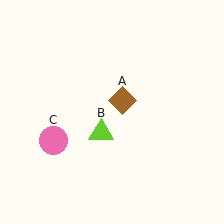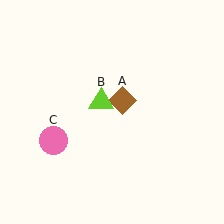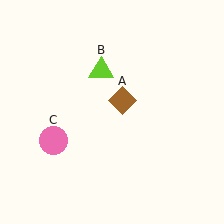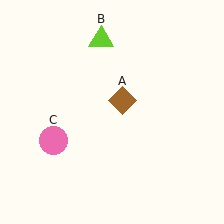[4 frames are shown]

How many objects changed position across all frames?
1 object changed position: lime triangle (object B).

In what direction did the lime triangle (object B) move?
The lime triangle (object B) moved up.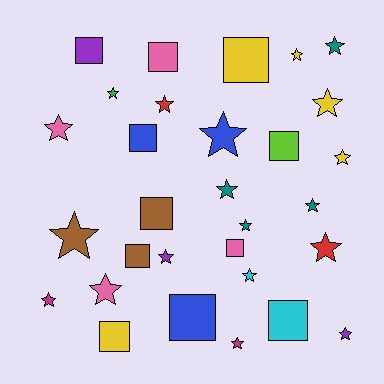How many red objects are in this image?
There are 2 red objects.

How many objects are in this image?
There are 30 objects.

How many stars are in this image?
There are 19 stars.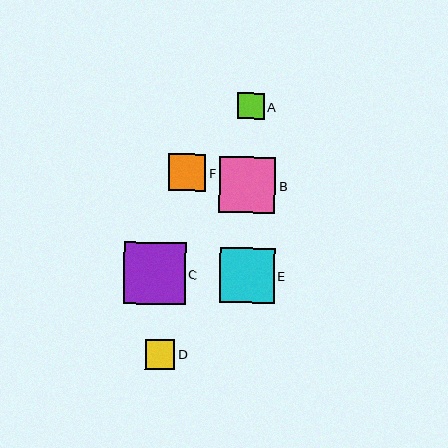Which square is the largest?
Square C is the largest with a size of approximately 62 pixels.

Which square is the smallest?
Square A is the smallest with a size of approximately 26 pixels.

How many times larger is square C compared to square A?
Square C is approximately 2.3 times the size of square A.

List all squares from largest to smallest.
From largest to smallest: C, B, E, F, D, A.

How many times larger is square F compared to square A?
Square F is approximately 1.4 times the size of square A.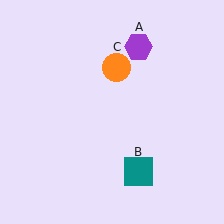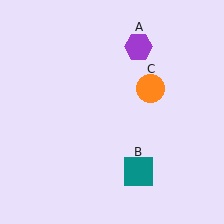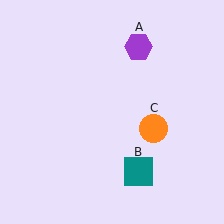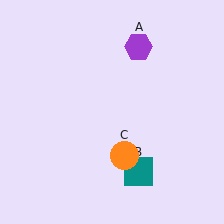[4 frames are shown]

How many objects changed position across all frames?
1 object changed position: orange circle (object C).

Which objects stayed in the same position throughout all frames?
Purple hexagon (object A) and teal square (object B) remained stationary.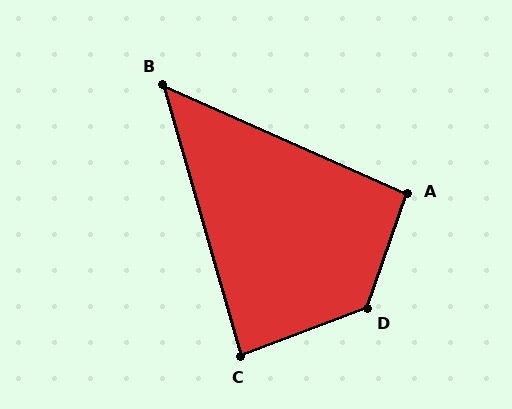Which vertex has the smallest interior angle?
B, at approximately 50 degrees.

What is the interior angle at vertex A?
Approximately 95 degrees (approximately right).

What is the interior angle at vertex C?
Approximately 85 degrees (approximately right).